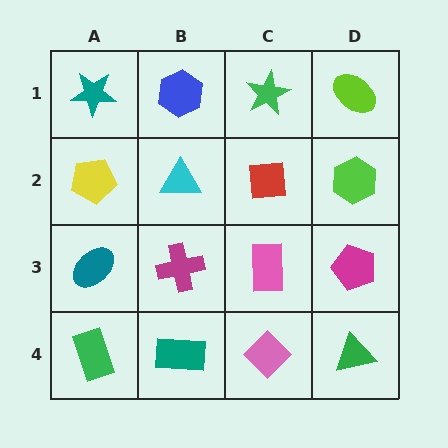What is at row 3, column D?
A magenta pentagon.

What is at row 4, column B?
A teal rectangle.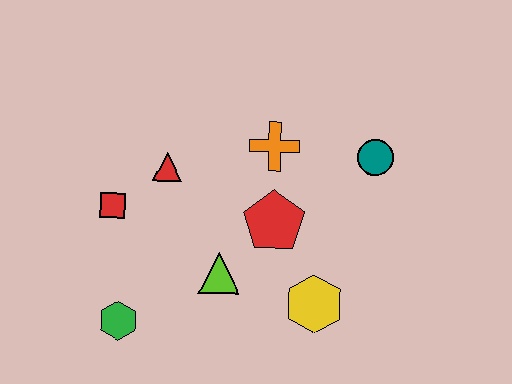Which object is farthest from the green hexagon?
The teal circle is farthest from the green hexagon.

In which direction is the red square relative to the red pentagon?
The red square is to the left of the red pentagon.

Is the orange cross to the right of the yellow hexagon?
No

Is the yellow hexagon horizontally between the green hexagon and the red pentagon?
No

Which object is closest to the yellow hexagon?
The red pentagon is closest to the yellow hexagon.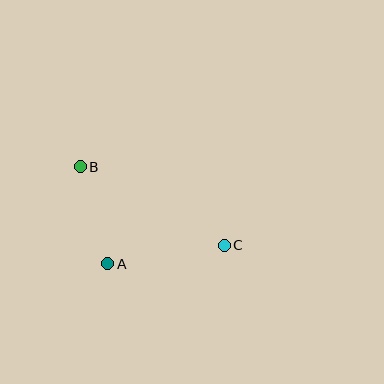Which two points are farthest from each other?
Points B and C are farthest from each other.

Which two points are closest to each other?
Points A and B are closest to each other.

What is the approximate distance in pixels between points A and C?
The distance between A and C is approximately 118 pixels.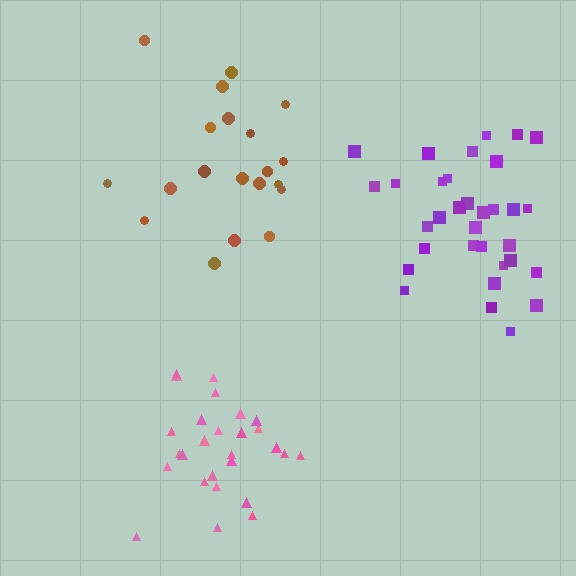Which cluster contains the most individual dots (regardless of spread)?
Purple (33).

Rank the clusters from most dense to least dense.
pink, purple, brown.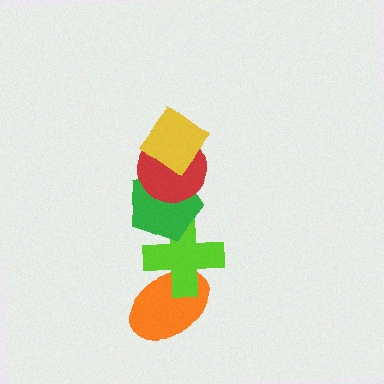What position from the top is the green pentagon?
The green pentagon is 3rd from the top.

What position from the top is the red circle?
The red circle is 2nd from the top.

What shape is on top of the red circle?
The yellow diamond is on top of the red circle.